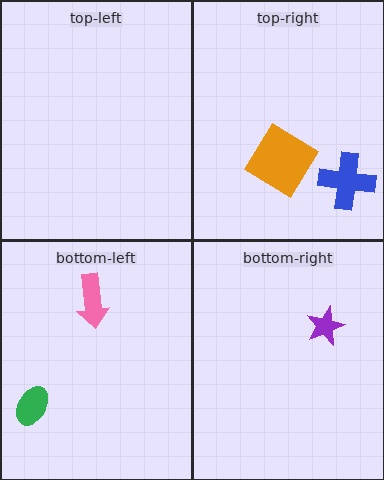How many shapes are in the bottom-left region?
2.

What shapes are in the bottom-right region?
The purple star.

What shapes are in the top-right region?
The orange diamond, the blue cross.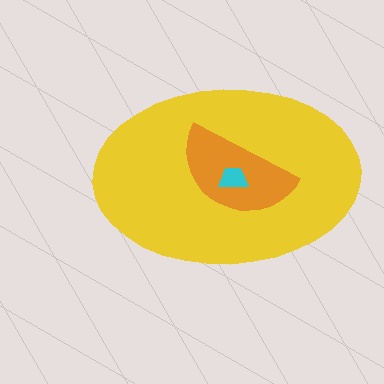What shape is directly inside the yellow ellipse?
The orange semicircle.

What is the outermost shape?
The yellow ellipse.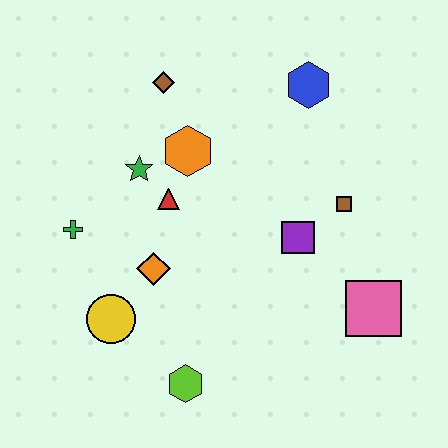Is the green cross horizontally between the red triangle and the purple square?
No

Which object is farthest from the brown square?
The green cross is farthest from the brown square.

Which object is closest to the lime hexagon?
The yellow circle is closest to the lime hexagon.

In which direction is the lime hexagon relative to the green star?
The lime hexagon is below the green star.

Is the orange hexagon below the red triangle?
No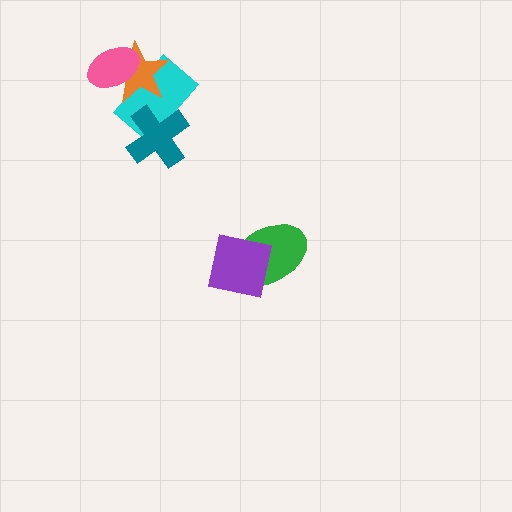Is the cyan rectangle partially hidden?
Yes, it is partially covered by another shape.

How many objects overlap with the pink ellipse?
2 objects overlap with the pink ellipse.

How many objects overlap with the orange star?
2 objects overlap with the orange star.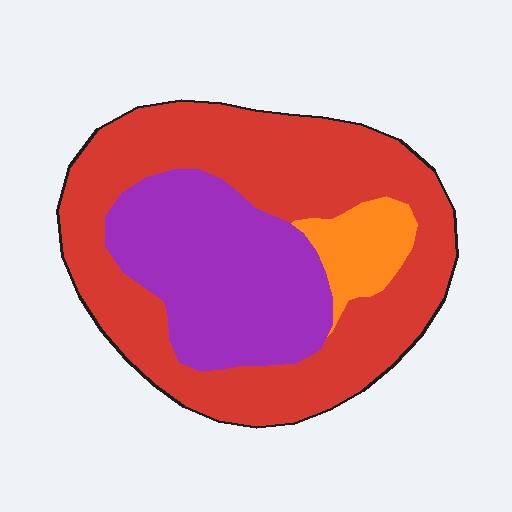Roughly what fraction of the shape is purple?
Purple covers roughly 30% of the shape.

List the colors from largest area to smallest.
From largest to smallest: red, purple, orange.